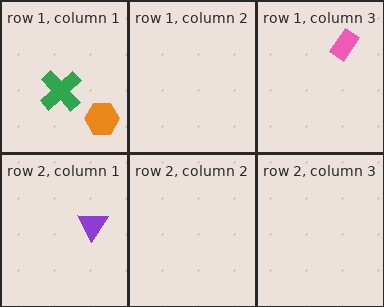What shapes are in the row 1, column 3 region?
The pink rectangle.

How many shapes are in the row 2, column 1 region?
1.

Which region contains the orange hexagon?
The row 1, column 1 region.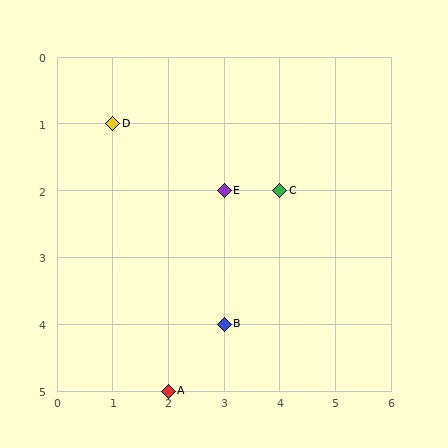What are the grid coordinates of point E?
Point E is at grid coordinates (3, 2).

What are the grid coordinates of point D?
Point D is at grid coordinates (1, 1).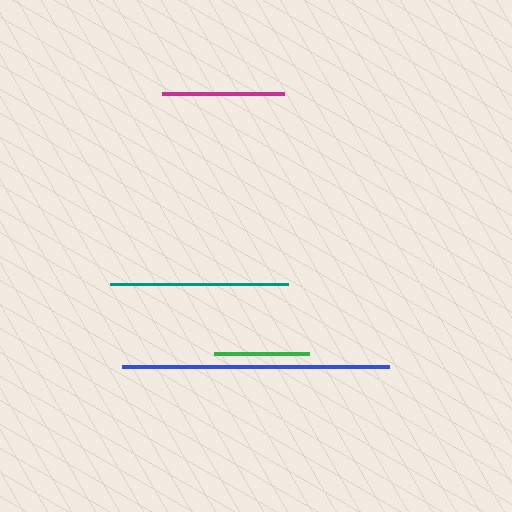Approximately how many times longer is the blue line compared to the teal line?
The blue line is approximately 1.5 times the length of the teal line.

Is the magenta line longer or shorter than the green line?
The magenta line is longer than the green line.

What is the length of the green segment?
The green segment is approximately 95 pixels long.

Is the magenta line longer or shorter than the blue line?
The blue line is longer than the magenta line.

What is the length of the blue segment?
The blue segment is approximately 267 pixels long.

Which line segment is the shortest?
The green line is the shortest at approximately 95 pixels.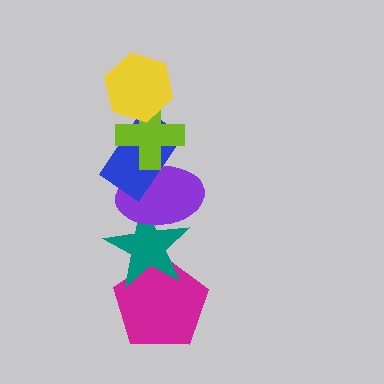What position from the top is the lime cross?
The lime cross is 2nd from the top.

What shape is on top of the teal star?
The purple ellipse is on top of the teal star.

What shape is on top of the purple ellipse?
The blue rectangle is on top of the purple ellipse.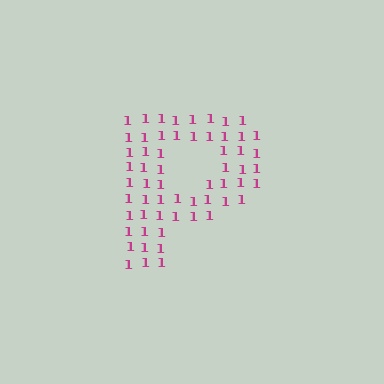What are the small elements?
The small elements are digit 1's.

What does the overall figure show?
The overall figure shows the letter P.